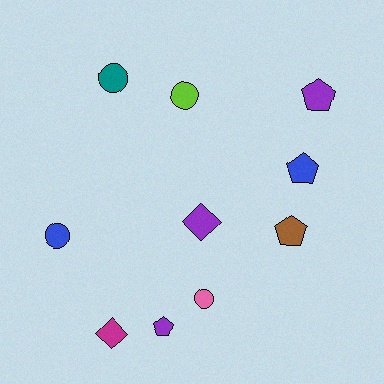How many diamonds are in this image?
There are 2 diamonds.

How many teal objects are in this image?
There is 1 teal object.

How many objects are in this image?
There are 10 objects.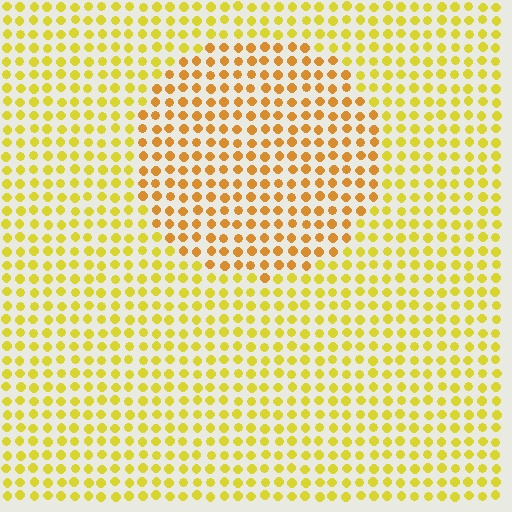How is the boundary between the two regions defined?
The boundary is defined purely by a slight shift in hue (about 26 degrees). Spacing, size, and orientation are identical on both sides.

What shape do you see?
I see a circle.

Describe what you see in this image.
The image is filled with small yellow elements in a uniform arrangement. A circle-shaped region is visible where the elements are tinted to a slightly different hue, forming a subtle color boundary.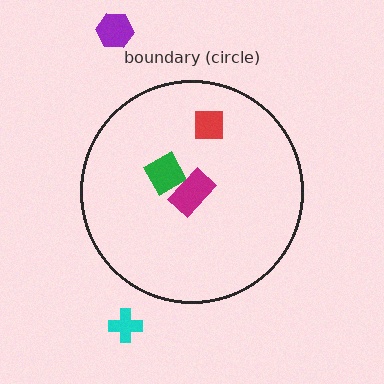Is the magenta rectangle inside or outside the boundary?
Inside.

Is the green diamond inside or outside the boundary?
Inside.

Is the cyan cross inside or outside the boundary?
Outside.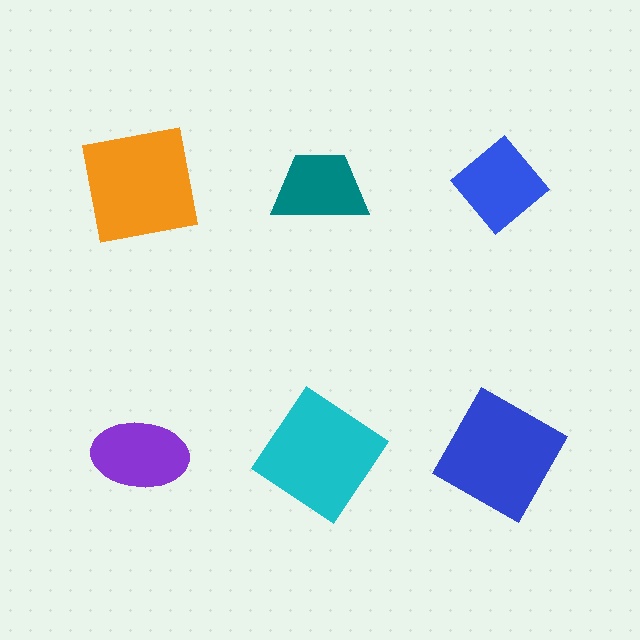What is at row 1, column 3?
A blue diamond.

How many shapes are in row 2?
3 shapes.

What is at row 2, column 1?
A purple ellipse.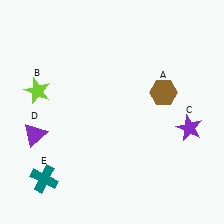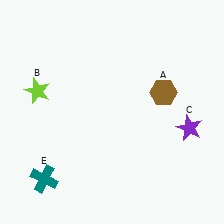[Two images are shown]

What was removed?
The purple triangle (D) was removed in Image 2.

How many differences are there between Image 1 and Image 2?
There is 1 difference between the two images.